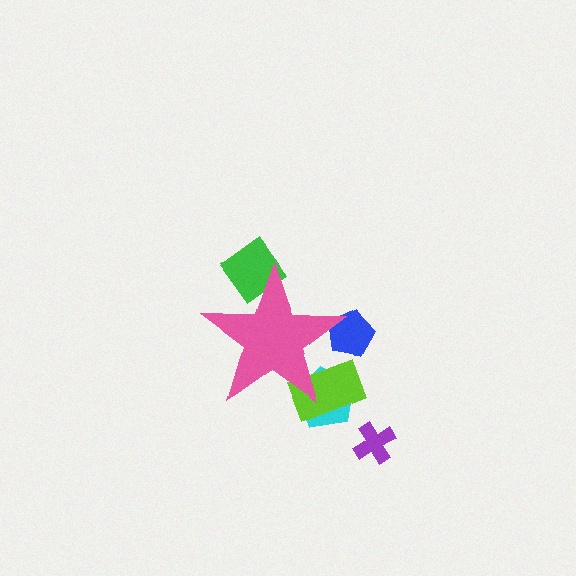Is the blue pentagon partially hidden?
Yes, the blue pentagon is partially hidden behind the pink star.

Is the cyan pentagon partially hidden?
Yes, the cyan pentagon is partially hidden behind the pink star.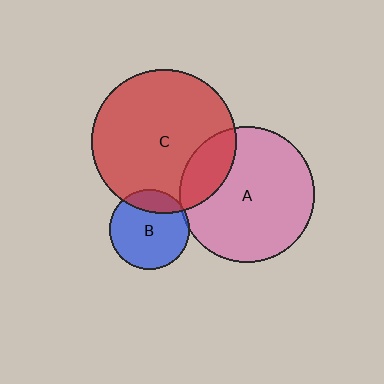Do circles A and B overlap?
Yes.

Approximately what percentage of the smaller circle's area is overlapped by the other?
Approximately 5%.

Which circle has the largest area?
Circle C (red).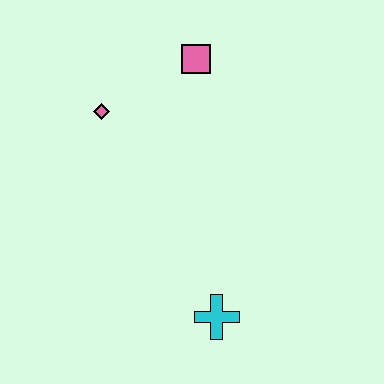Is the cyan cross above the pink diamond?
No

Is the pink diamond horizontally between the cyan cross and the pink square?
No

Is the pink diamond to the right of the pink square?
No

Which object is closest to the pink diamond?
The pink square is closest to the pink diamond.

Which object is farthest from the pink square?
The cyan cross is farthest from the pink square.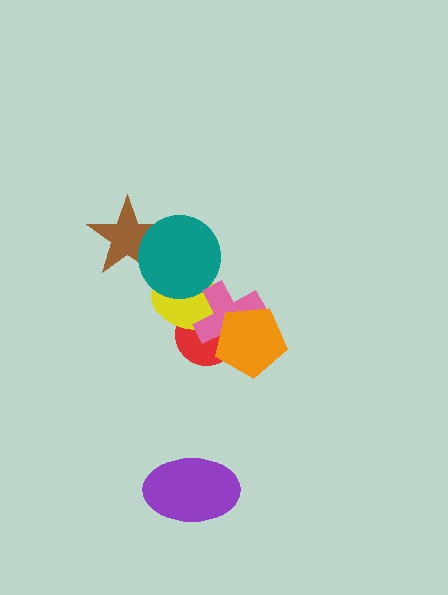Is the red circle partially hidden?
Yes, it is partially covered by another shape.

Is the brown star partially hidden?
Yes, it is partially covered by another shape.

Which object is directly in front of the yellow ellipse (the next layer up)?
The teal circle is directly in front of the yellow ellipse.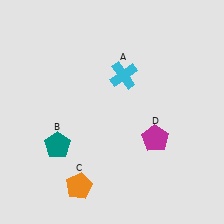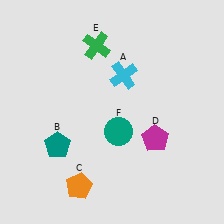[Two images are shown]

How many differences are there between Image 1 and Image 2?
There are 2 differences between the two images.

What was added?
A green cross (E), a teal circle (F) were added in Image 2.